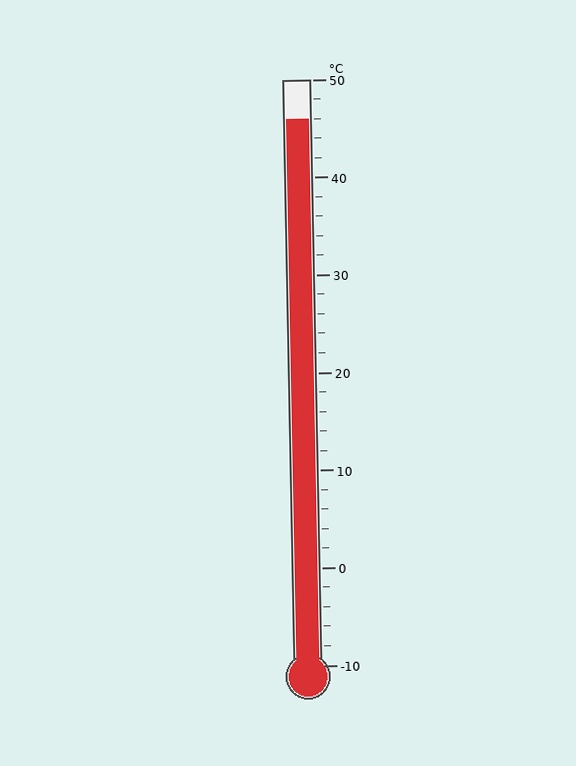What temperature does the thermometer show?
The thermometer shows approximately 46°C.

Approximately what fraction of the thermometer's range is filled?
The thermometer is filled to approximately 95% of its range.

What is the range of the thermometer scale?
The thermometer scale ranges from -10°C to 50°C.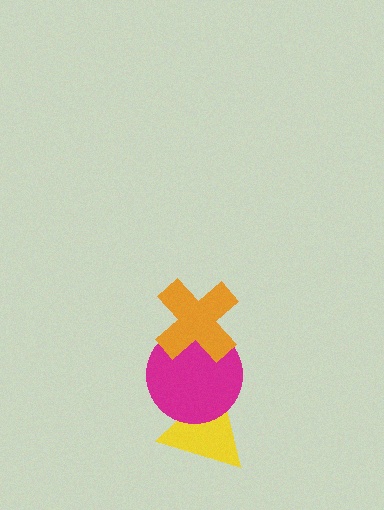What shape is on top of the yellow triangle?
The magenta circle is on top of the yellow triangle.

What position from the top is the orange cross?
The orange cross is 1st from the top.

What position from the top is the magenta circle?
The magenta circle is 2nd from the top.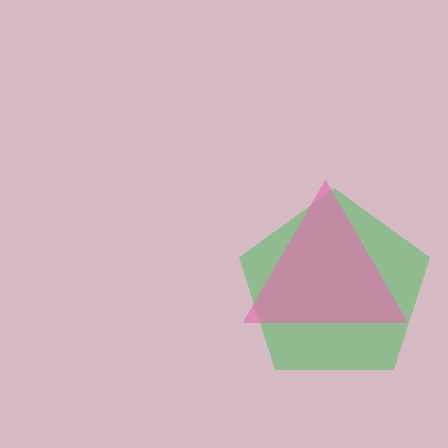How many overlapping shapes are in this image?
There are 2 overlapping shapes in the image.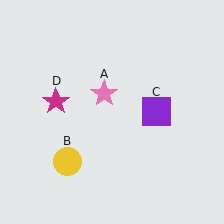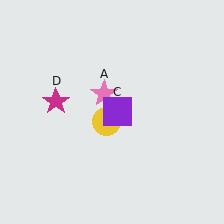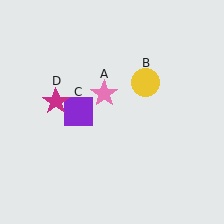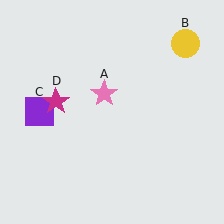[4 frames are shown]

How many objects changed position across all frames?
2 objects changed position: yellow circle (object B), purple square (object C).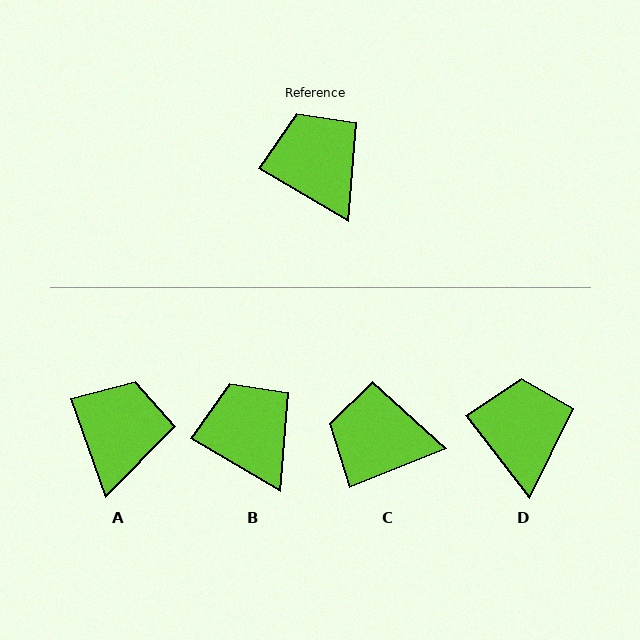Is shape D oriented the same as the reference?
No, it is off by about 21 degrees.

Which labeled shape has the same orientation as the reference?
B.